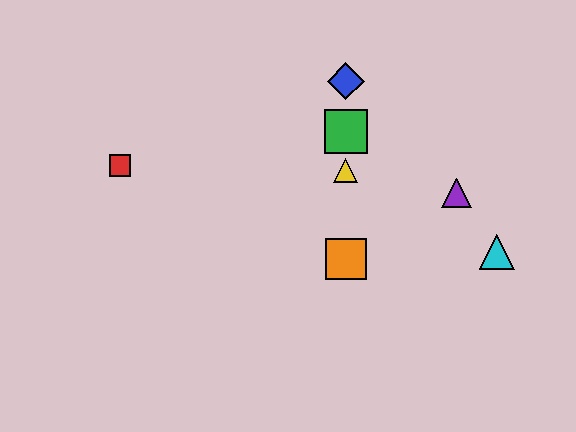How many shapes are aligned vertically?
4 shapes (the blue diamond, the green square, the yellow triangle, the orange square) are aligned vertically.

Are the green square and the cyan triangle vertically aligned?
No, the green square is at x≈346 and the cyan triangle is at x≈497.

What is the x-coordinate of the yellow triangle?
The yellow triangle is at x≈346.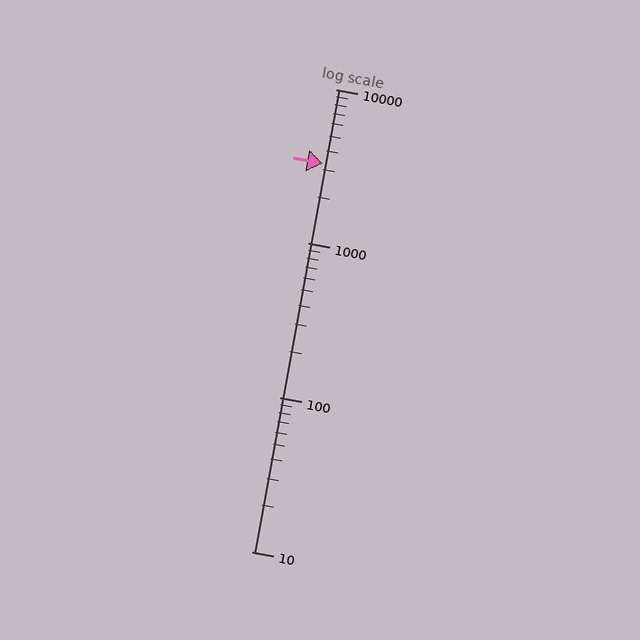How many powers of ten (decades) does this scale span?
The scale spans 3 decades, from 10 to 10000.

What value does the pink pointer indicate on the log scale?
The pointer indicates approximately 3300.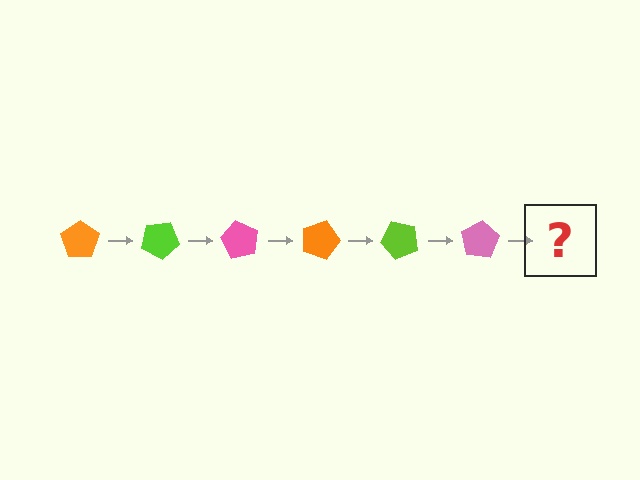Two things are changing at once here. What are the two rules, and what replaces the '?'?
The two rules are that it rotates 30 degrees each step and the color cycles through orange, lime, and pink. The '?' should be an orange pentagon, rotated 180 degrees from the start.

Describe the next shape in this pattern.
It should be an orange pentagon, rotated 180 degrees from the start.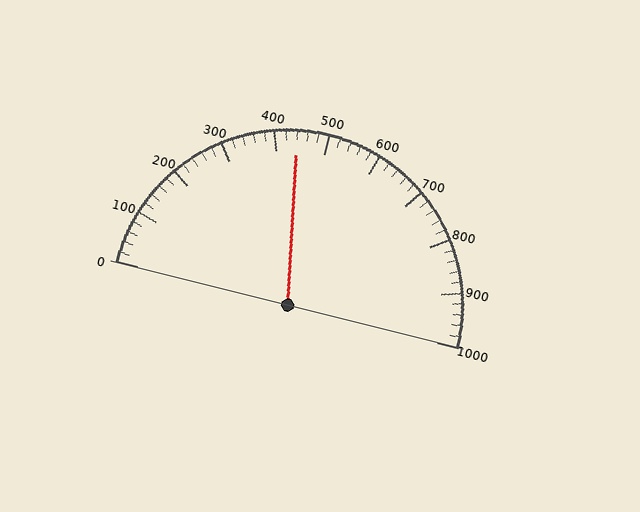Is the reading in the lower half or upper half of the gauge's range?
The reading is in the lower half of the range (0 to 1000).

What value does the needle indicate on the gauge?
The needle indicates approximately 440.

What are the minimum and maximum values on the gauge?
The gauge ranges from 0 to 1000.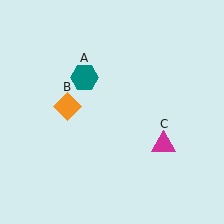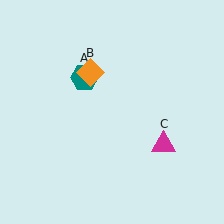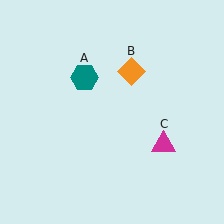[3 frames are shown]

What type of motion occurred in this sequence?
The orange diamond (object B) rotated clockwise around the center of the scene.